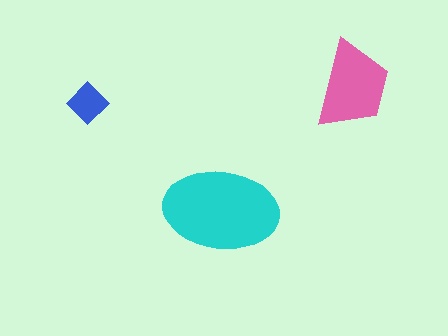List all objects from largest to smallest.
The cyan ellipse, the pink trapezoid, the blue diamond.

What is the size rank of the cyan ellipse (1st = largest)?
1st.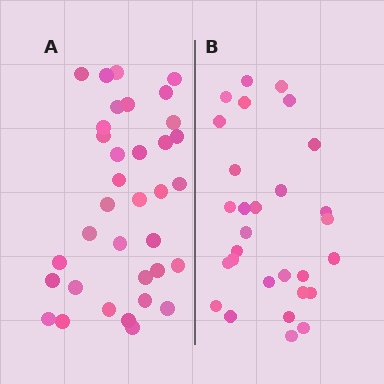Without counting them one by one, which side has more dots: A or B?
Region A (the left region) has more dots.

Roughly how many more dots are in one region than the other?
Region A has about 6 more dots than region B.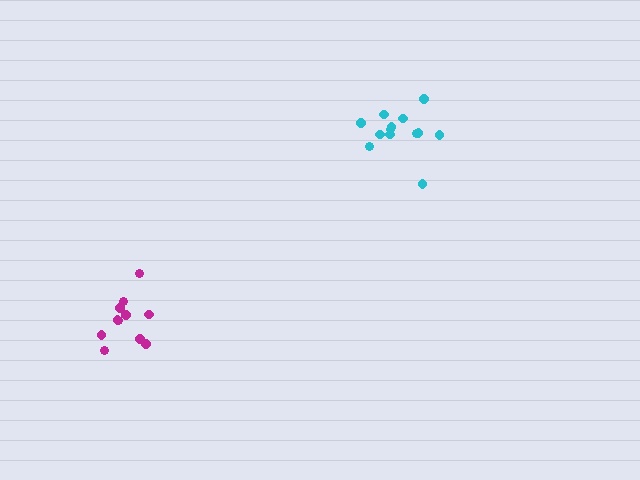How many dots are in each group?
Group 1: 13 dots, Group 2: 11 dots (24 total).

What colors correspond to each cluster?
The clusters are colored: cyan, magenta.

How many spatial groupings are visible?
There are 2 spatial groupings.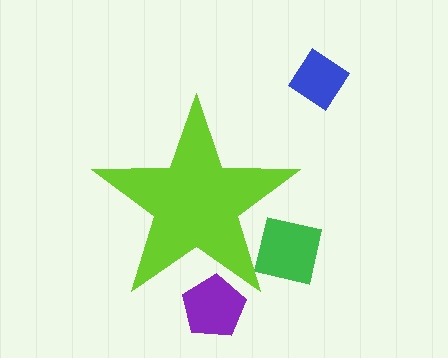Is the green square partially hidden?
Yes, the green square is partially hidden behind the lime star.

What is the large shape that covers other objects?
A lime star.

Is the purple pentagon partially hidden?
Yes, the purple pentagon is partially hidden behind the lime star.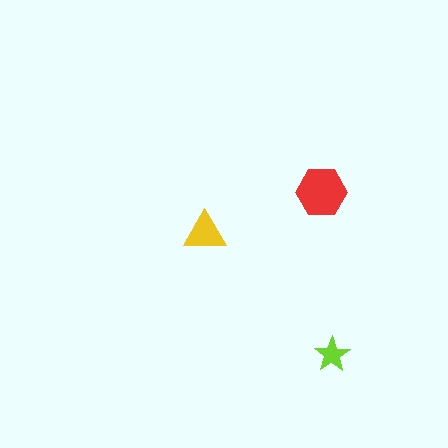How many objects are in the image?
There are 3 objects in the image.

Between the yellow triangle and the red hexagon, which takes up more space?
The red hexagon.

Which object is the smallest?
The lime star.